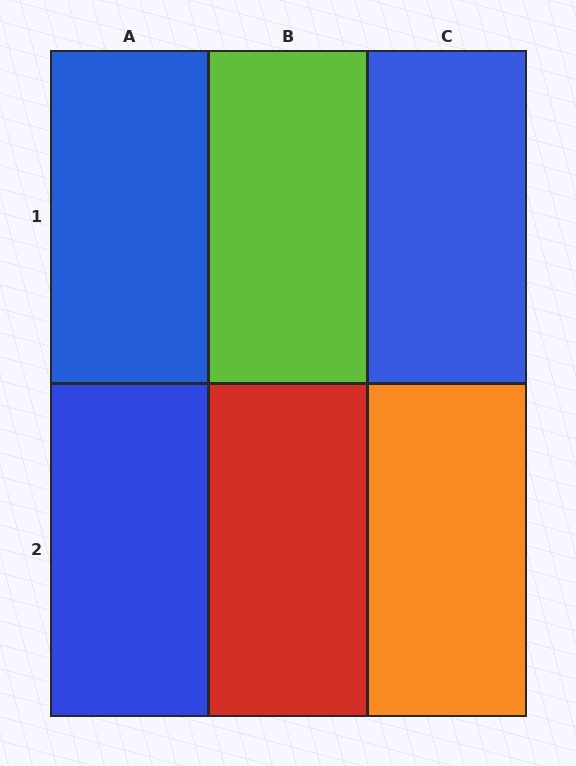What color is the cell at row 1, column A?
Blue.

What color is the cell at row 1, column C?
Blue.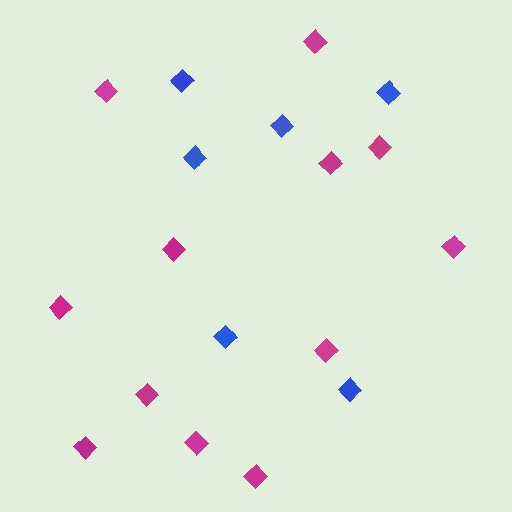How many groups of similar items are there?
There are 2 groups: one group of blue diamonds (6) and one group of magenta diamonds (12).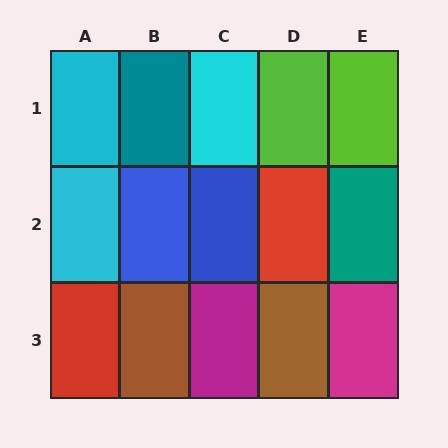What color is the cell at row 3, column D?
Brown.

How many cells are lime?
2 cells are lime.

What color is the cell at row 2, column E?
Teal.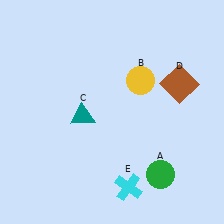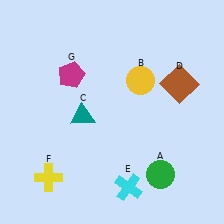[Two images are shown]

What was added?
A yellow cross (F), a magenta pentagon (G) were added in Image 2.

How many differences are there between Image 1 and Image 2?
There are 2 differences between the two images.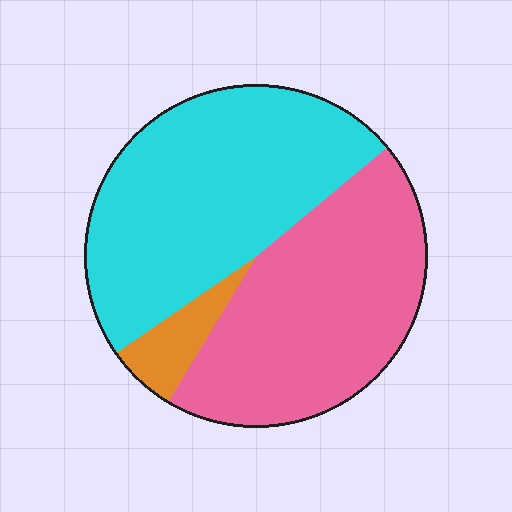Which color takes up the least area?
Orange, at roughly 5%.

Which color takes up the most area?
Cyan, at roughly 50%.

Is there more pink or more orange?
Pink.